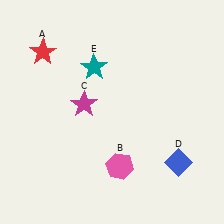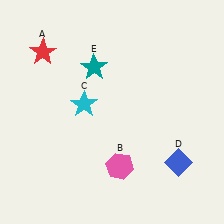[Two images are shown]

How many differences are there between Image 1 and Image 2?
There is 1 difference between the two images.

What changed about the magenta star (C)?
In Image 1, C is magenta. In Image 2, it changed to cyan.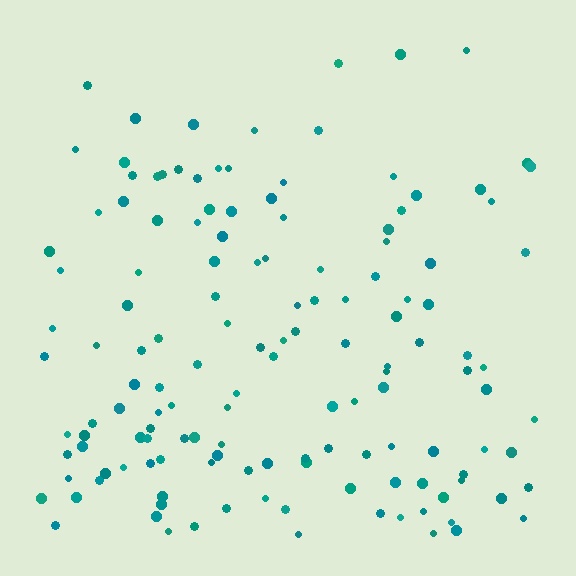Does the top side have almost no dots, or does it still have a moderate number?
Still a moderate number, just noticeably fewer than the bottom.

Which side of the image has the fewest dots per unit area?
The top.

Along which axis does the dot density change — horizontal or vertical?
Vertical.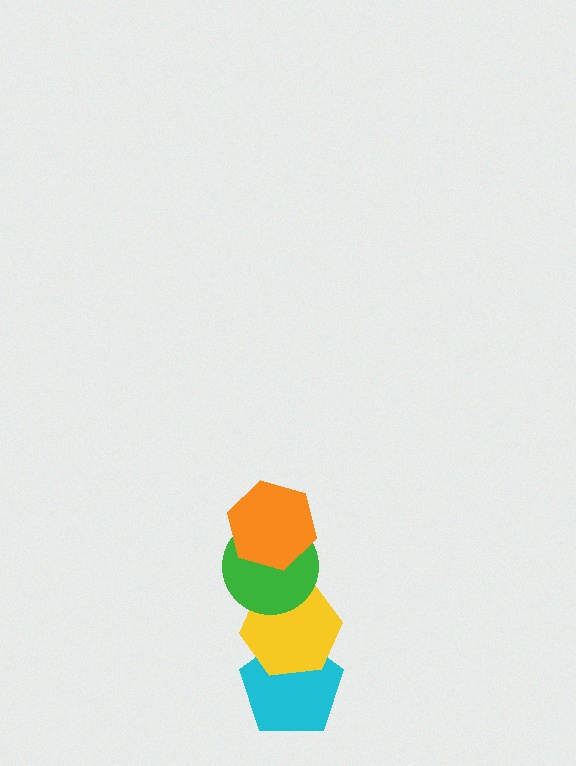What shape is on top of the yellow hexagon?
The green circle is on top of the yellow hexagon.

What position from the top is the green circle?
The green circle is 2nd from the top.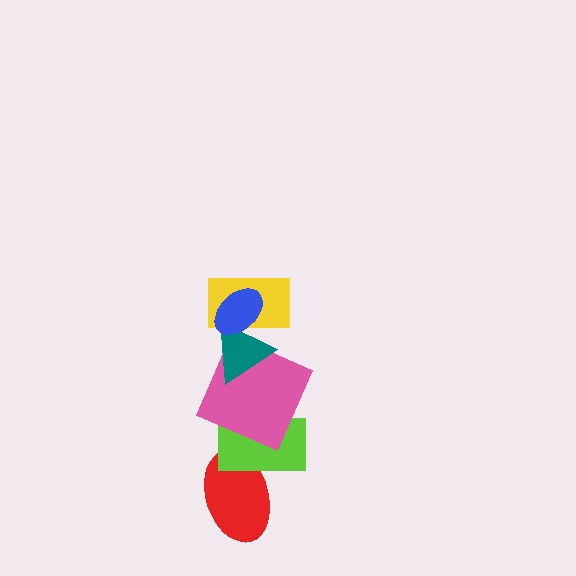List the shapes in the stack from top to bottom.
From top to bottom: the blue ellipse, the yellow rectangle, the teal triangle, the pink square, the lime rectangle, the red ellipse.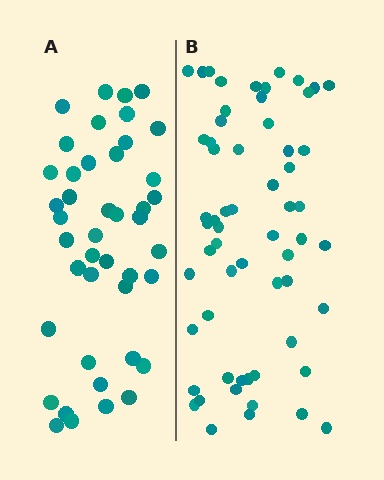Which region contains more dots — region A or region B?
Region B (the right region) has more dots.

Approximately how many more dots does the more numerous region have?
Region B has approximately 15 more dots than region A.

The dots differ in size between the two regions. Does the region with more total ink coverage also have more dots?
No. Region A has more total ink coverage because its dots are larger, but region B actually contains more individual dots. Total area can be misleading — the number of items is what matters here.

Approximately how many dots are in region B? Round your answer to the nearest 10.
About 60 dots.